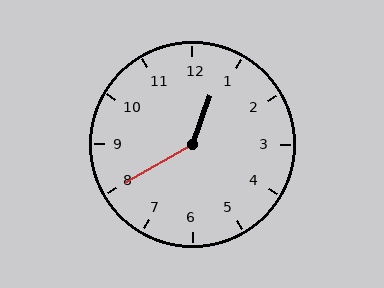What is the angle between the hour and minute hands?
Approximately 140 degrees.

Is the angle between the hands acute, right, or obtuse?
It is obtuse.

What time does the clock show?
12:40.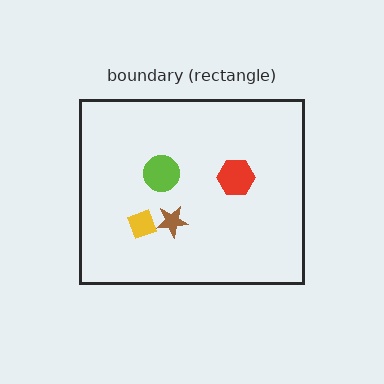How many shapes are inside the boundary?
4 inside, 0 outside.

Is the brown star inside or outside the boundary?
Inside.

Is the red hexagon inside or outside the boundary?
Inside.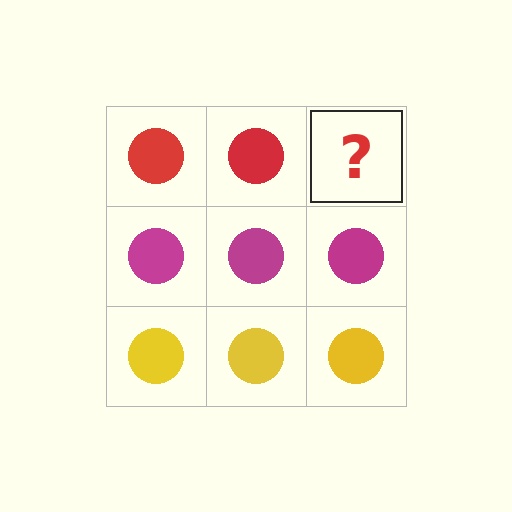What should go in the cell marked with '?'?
The missing cell should contain a red circle.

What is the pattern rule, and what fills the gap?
The rule is that each row has a consistent color. The gap should be filled with a red circle.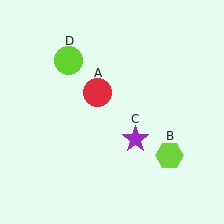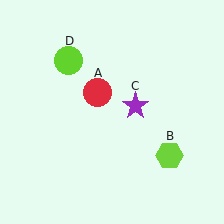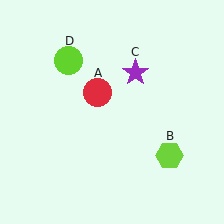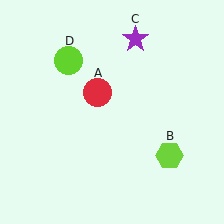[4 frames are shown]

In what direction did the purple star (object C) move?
The purple star (object C) moved up.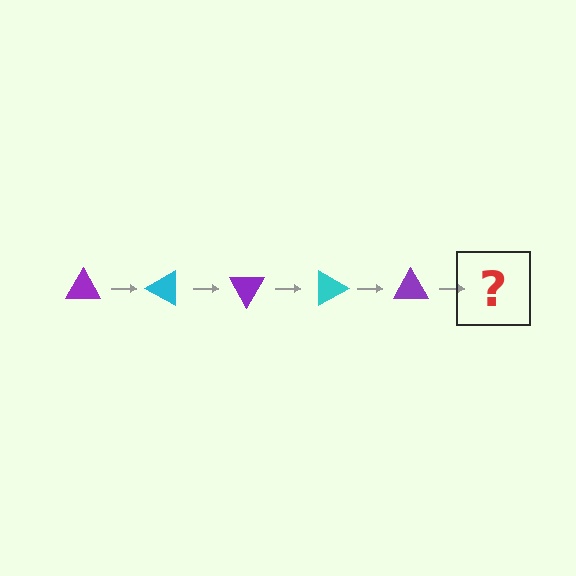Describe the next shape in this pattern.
It should be a cyan triangle, rotated 150 degrees from the start.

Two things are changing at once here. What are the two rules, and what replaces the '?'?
The two rules are that it rotates 30 degrees each step and the color cycles through purple and cyan. The '?' should be a cyan triangle, rotated 150 degrees from the start.